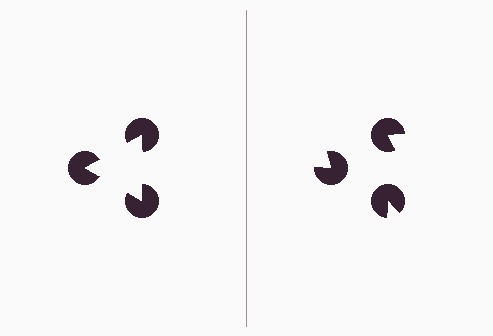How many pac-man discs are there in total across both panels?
6 — 3 on each side.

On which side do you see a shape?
An illusory triangle appears on the left side. On the right side the wedge cuts are rotated, so no coherent shape forms.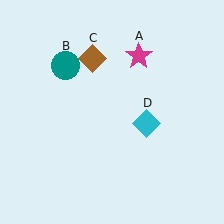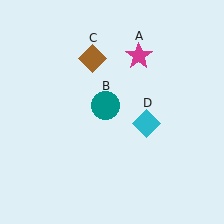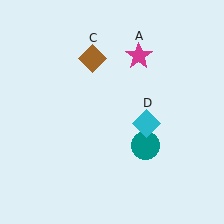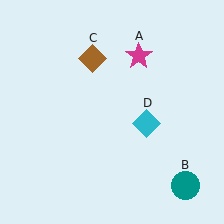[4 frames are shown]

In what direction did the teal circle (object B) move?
The teal circle (object B) moved down and to the right.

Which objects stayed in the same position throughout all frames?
Magenta star (object A) and brown diamond (object C) and cyan diamond (object D) remained stationary.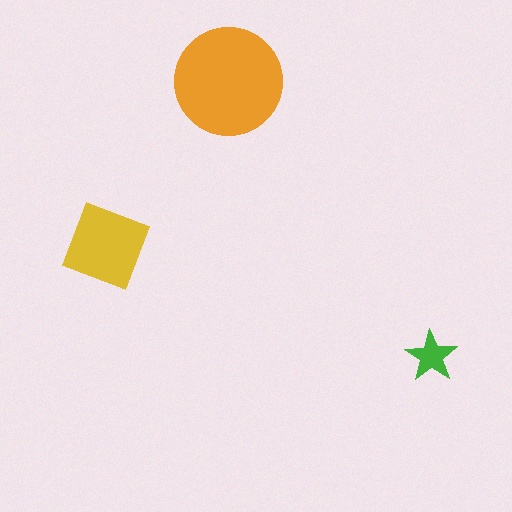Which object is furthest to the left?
The yellow diamond is leftmost.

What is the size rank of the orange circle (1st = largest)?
1st.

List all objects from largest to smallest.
The orange circle, the yellow diamond, the green star.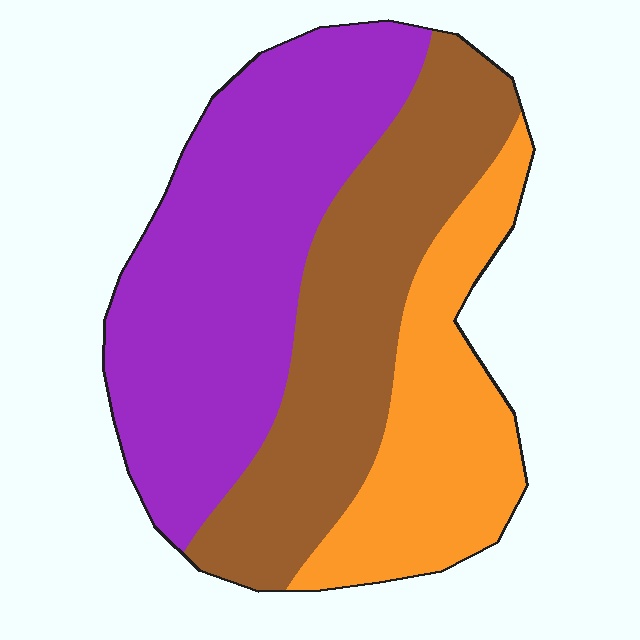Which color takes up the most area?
Purple, at roughly 45%.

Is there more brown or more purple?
Purple.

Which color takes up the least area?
Orange, at roughly 25%.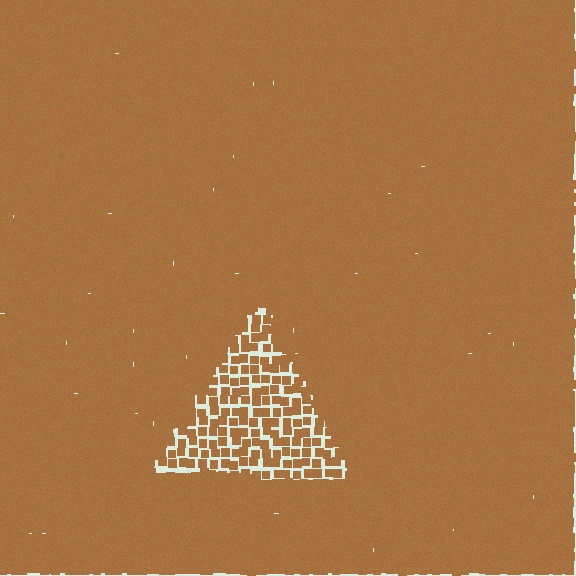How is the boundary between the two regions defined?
The boundary is defined by a change in element density (approximately 2.4x ratio). All elements are the same color, size, and shape.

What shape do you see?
I see a triangle.